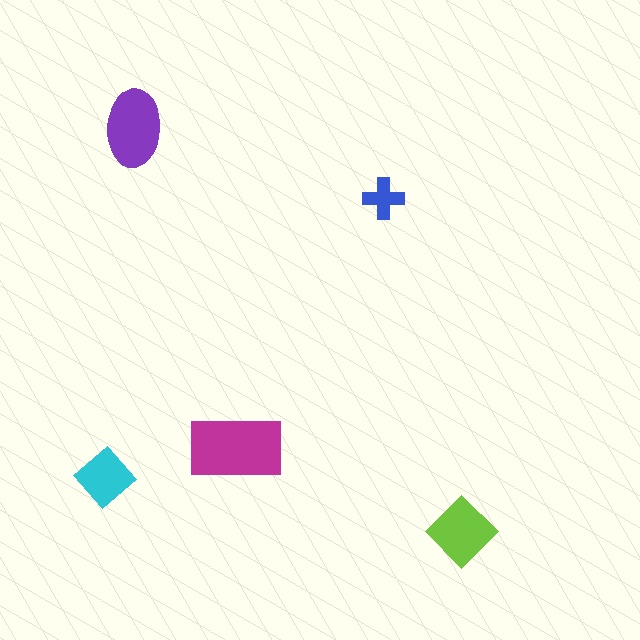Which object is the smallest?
The blue cross.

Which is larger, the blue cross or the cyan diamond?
The cyan diamond.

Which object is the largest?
The magenta rectangle.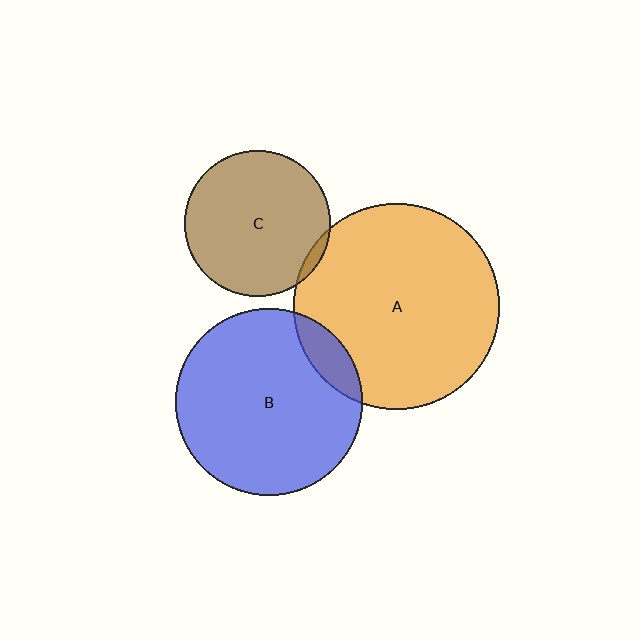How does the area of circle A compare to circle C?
Approximately 2.0 times.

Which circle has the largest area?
Circle A (orange).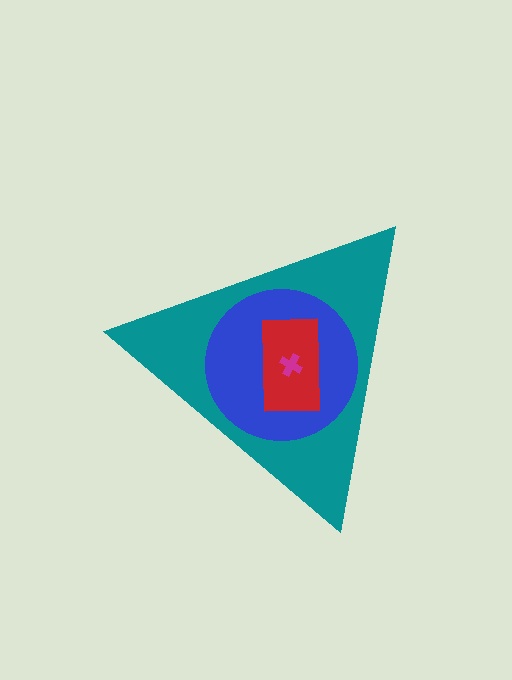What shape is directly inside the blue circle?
The red rectangle.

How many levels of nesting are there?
4.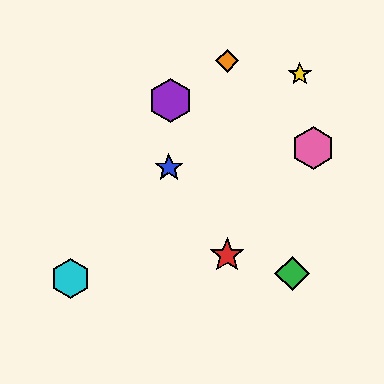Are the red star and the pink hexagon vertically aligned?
No, the red star is at x≈227 and the pink hexagon is at x≈313.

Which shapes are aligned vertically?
The red star, the orange diamond are aligned vertically.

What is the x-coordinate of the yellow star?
The yellow star is at x≈300.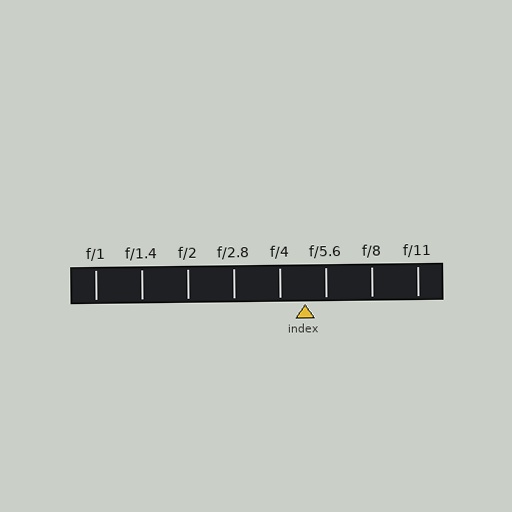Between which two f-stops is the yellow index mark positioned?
The index mark is between f/4 and f/5.6.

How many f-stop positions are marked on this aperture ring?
There are 8 f-stop positions marked.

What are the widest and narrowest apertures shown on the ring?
The widest aperture shown is f/1 and the narrowest is f/11.